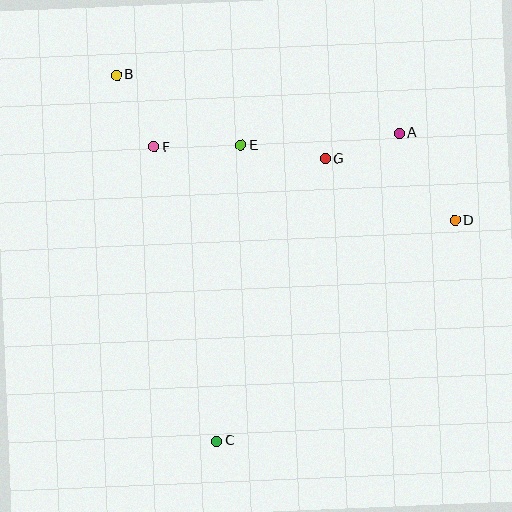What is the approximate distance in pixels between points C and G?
The distance between C and G is approximately 303 pixels.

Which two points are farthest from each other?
Points B and C are farthest from each other.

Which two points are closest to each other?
Points A and G are closest to each other.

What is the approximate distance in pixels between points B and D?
The distance between B and D is approximately 368 pixels.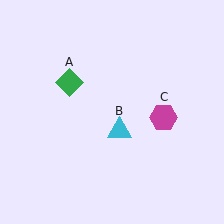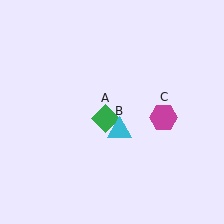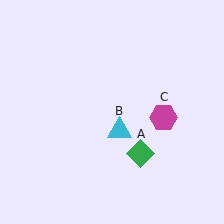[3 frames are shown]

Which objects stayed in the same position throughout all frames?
Cyan triangle (object B) and magenta hexagon (object C) remained stationary.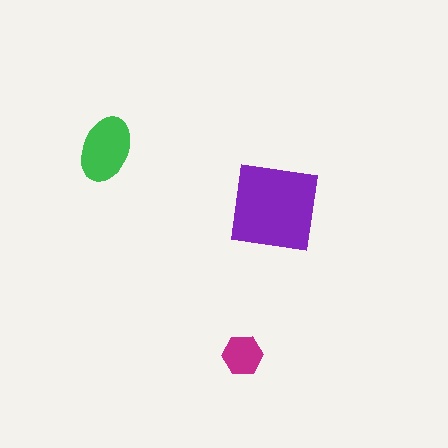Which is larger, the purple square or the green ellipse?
The purple square.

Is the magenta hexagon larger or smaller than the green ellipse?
Smaller.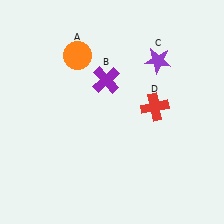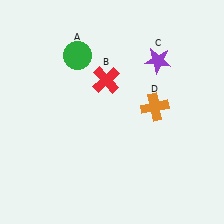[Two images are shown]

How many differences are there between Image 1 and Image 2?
There are 3 differences between the two images.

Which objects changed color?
A changed from orange to green. B changed from purple to red. D changed from red to orange.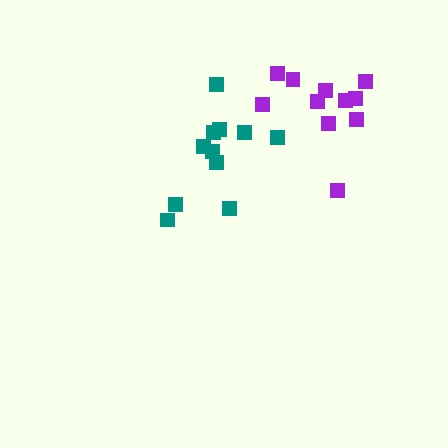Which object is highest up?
The purple cluster is topmost.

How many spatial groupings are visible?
There are 2 spatial groupings.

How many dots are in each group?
Group 1: 11 dots, Group 2: 11 dots (22 total).